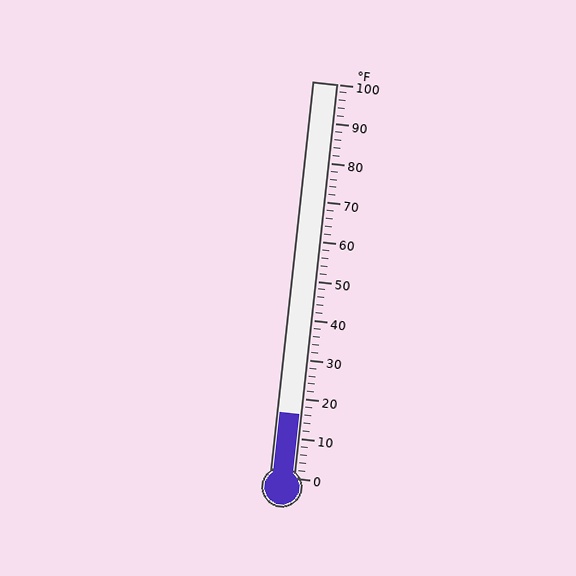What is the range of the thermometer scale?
The thermometer scale ranges from 0°F to 100°F.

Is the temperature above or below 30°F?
The temperature is below 30°F.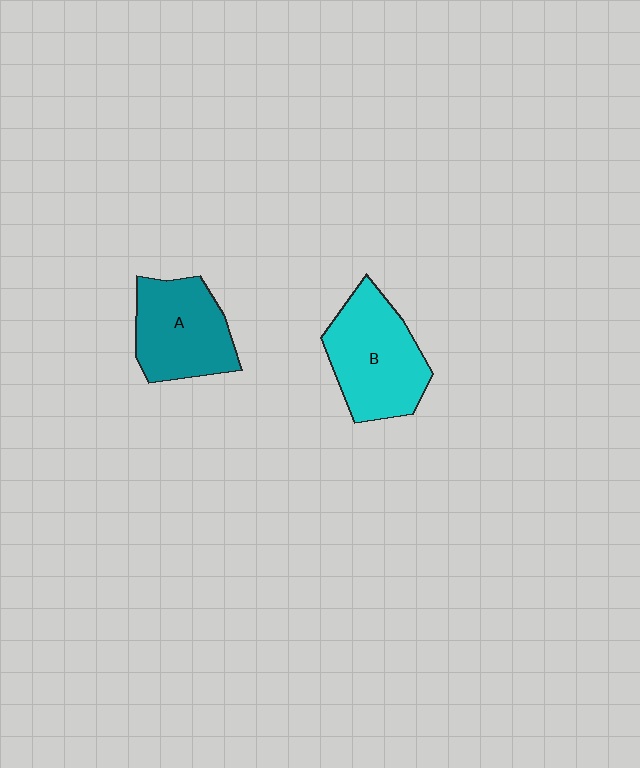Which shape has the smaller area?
Shape A (teal).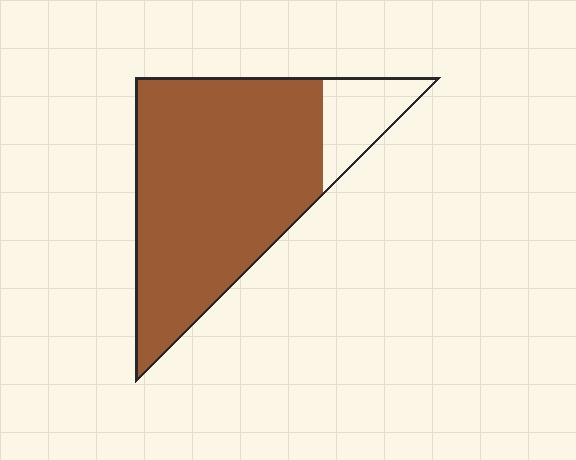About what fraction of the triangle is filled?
About five sixths (5/6).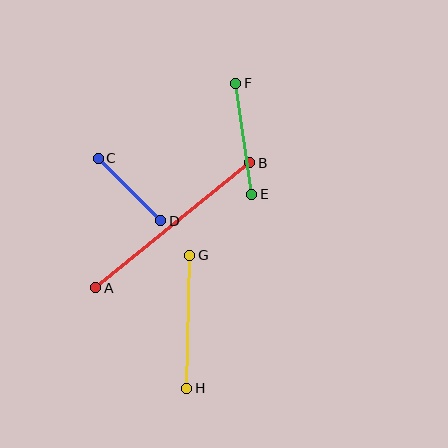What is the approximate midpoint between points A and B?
The midpoint is at approximately (173, 225) pixels.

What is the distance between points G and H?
The distance is approximately 133 pixels.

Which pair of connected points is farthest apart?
Points A and B are farthest apart.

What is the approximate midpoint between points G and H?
The midpoint is at approximately (188, 322) pixels.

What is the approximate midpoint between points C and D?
The midpoint is at approximately (129, 189) pixels.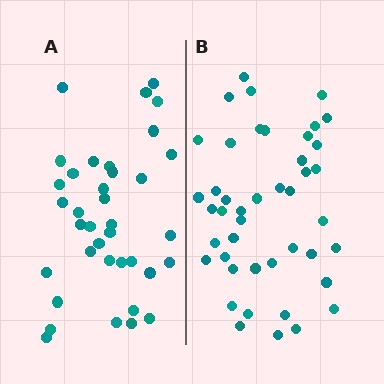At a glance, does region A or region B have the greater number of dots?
Region B (the right region) has more dots.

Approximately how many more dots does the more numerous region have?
Region B has roughly 8 or so more dots than region A.